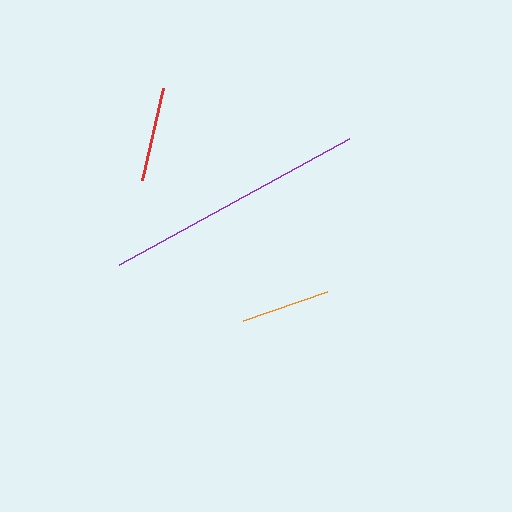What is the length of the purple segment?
The purple segment is approximately 262 pixels long.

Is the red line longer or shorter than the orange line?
The red line is longer than the orange line.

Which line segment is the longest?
The purple line is the longest at approximately 262 pixels.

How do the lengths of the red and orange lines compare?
The red and orange lines are approximately the same length.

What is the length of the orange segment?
The orange segment is approximately 89 pixels long.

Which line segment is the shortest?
The orange line is the shortest at approximately 89 pixels.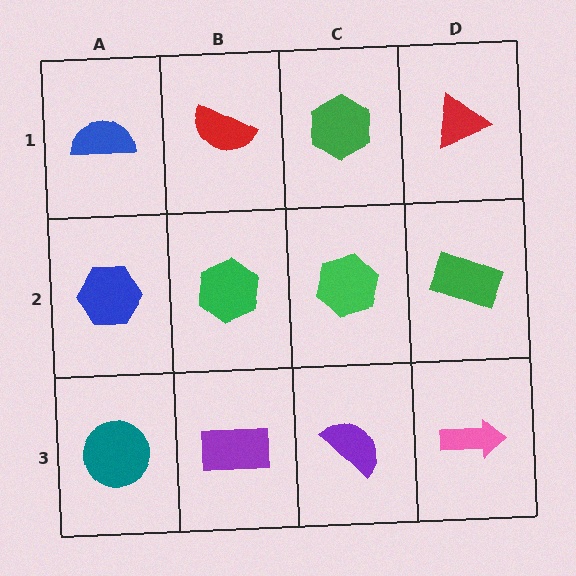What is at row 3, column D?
A pink arrow.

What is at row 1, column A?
A blue semicircle.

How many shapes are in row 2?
4 shapes.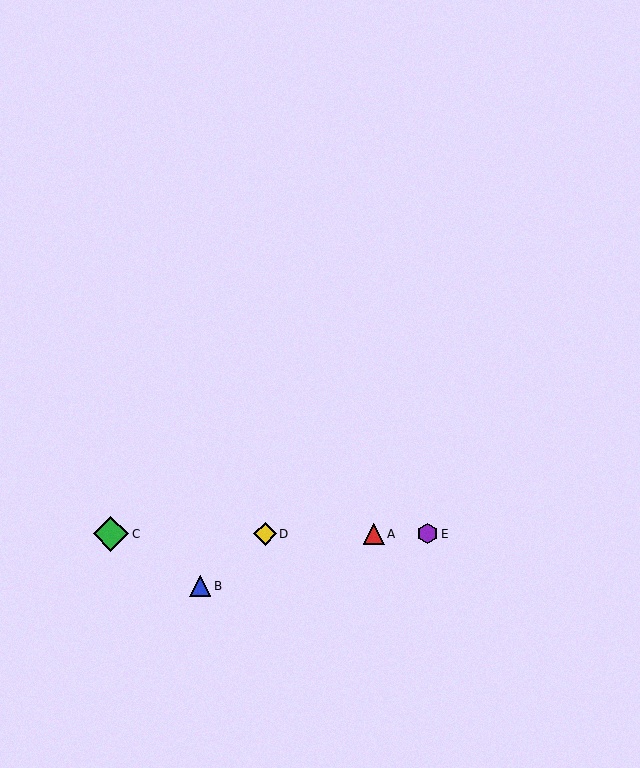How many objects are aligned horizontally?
4 objects (A, C, D, E) are aligned horizontally.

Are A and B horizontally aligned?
No, A is at y≈534 and B is at y≈586.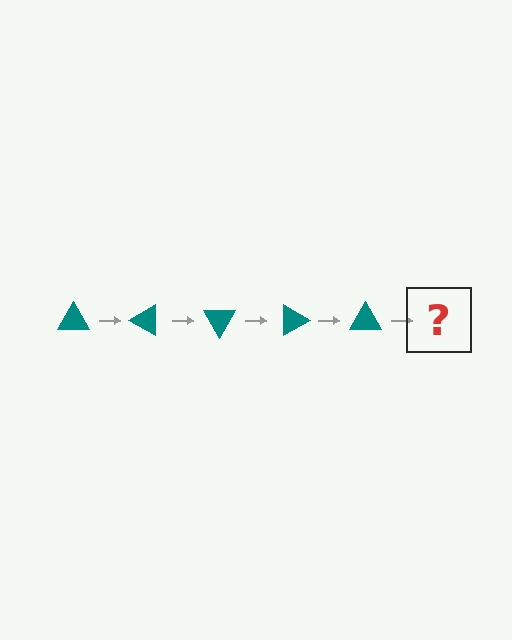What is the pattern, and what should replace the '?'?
The pattern is that the triangle rotates 30 degrees each step. The '?' should be a teal triangle rotated 150 degrees.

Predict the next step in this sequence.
The next step is a teal triangle rotated 150 degrees.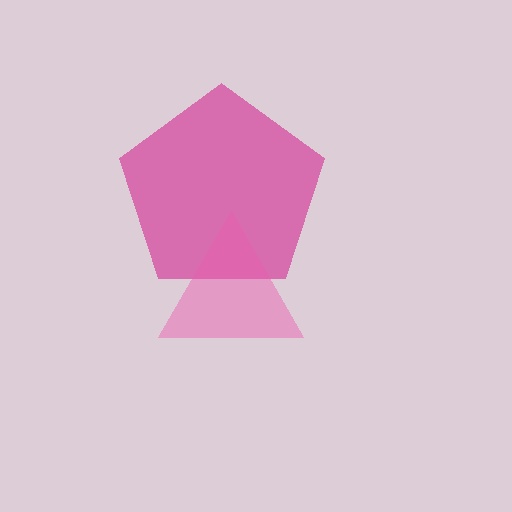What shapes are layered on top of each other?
The layered shapes are: a magenta pentagon, a pink triangle.